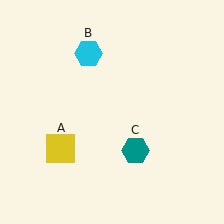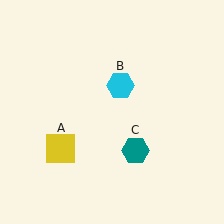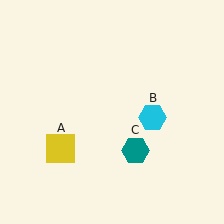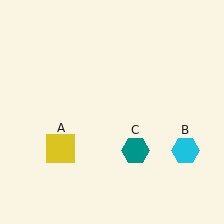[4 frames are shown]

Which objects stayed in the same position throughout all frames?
Yellow square (object A) and teal hexagon (object C) remained stationary.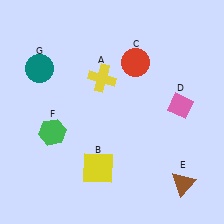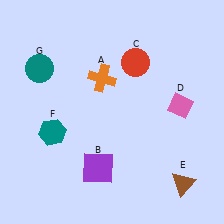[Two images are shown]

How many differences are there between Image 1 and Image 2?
There are 3 differences between the two images.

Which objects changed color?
A changed from yellow to orange. B changed from yellow to purple. F changed from green to teal.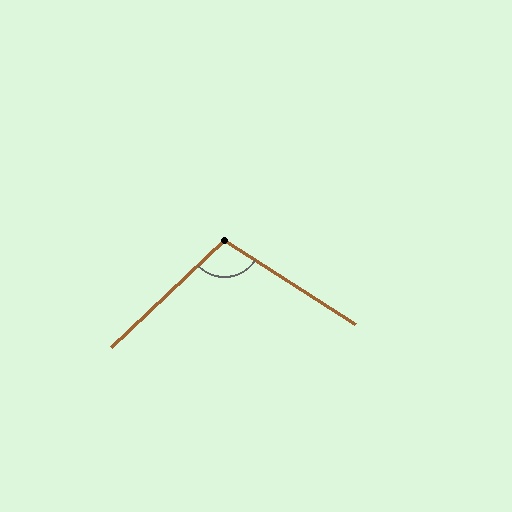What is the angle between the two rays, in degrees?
Approximately 104 degrees.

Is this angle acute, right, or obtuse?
It is obtuse.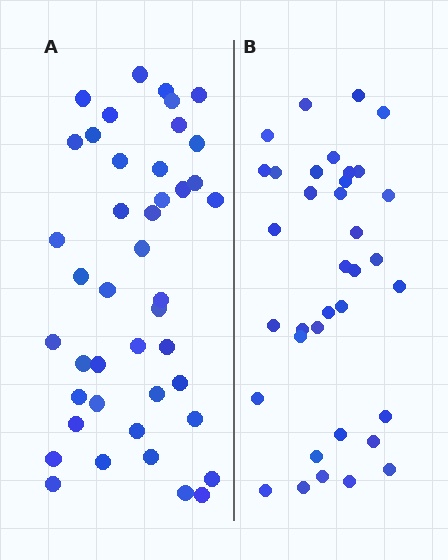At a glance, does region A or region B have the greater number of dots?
Region A (the left region) has more dots.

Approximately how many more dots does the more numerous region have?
Region A has roughly 8 or so more dots than region B.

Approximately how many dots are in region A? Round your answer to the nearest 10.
About 40 dots. (The exact count is 43, which rounds to 40.)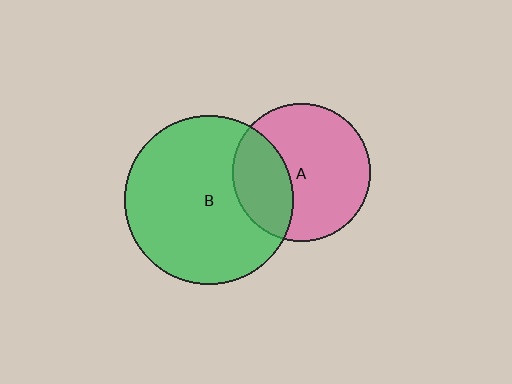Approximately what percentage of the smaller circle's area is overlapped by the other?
Approximately 30%.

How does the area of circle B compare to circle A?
Approximately 1.5 times.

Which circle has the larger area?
Circle B (green).